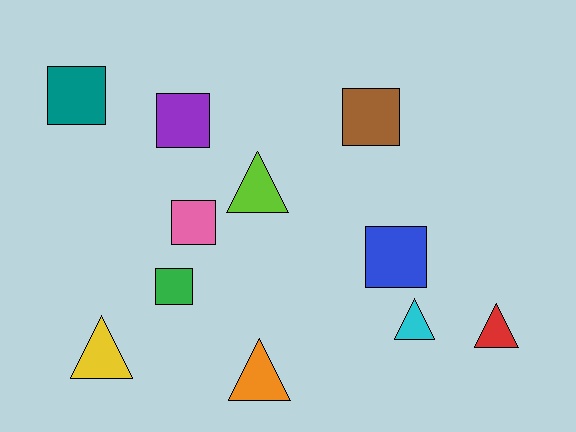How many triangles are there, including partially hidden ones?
There are 5 triangles.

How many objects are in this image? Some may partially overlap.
There are 11 objects.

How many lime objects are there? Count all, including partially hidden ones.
There is 1 lime object.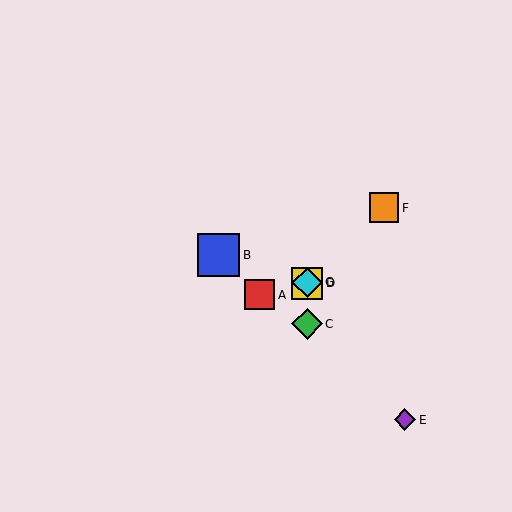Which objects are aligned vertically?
Objects C, D, G are aligned vertically.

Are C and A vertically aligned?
No, C is at x≈307 and A is at x≈260.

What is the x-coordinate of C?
Object C is at x≈307.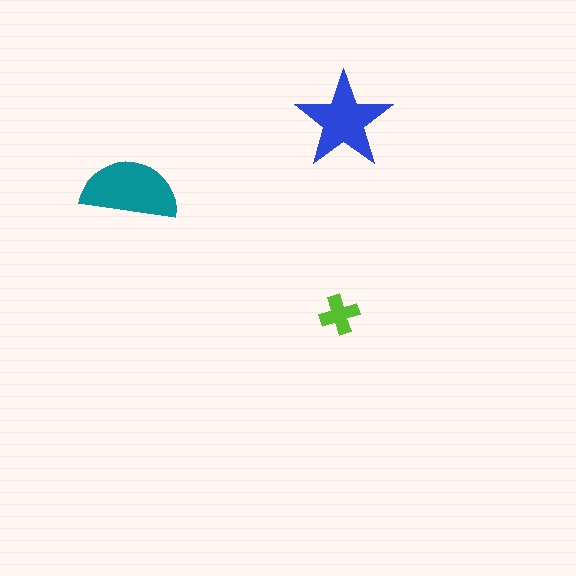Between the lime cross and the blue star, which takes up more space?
The blue star.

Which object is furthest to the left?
The teal semicircle is leftmost.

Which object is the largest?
The teal semicircle.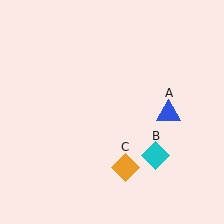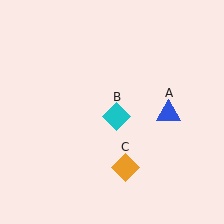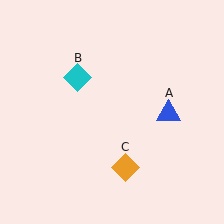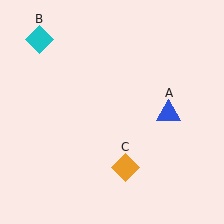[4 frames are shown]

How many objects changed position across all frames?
1 object changed position: cyan diamond (object B).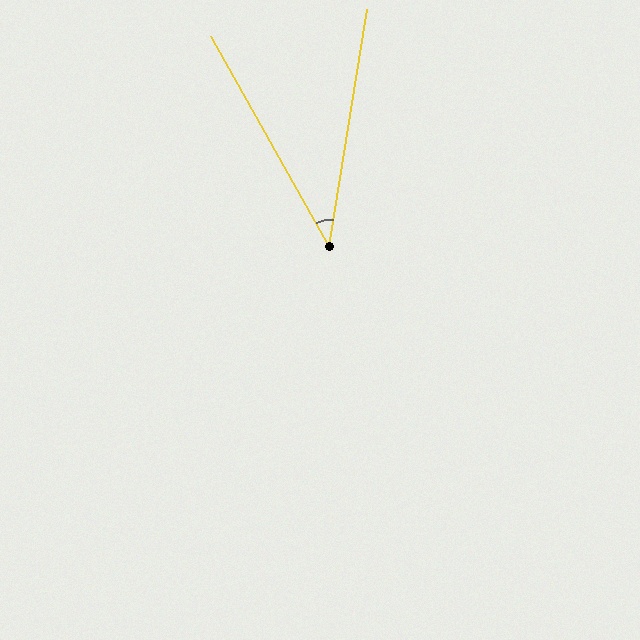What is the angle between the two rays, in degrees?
Approximately 38 degrees.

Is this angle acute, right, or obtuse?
It is acute.